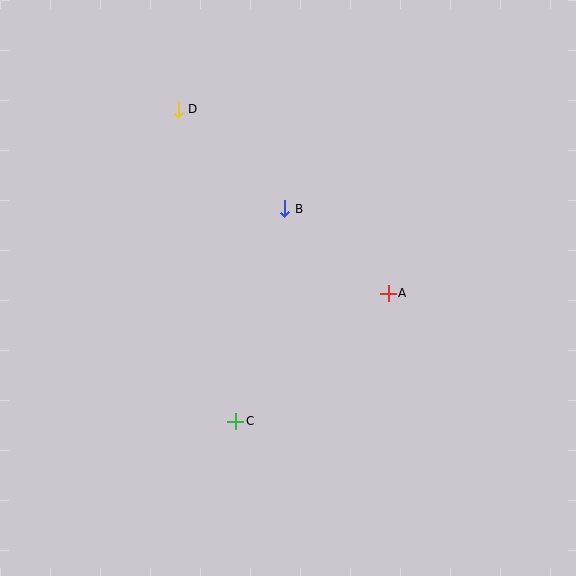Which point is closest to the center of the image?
Point B at (285, 209) is closest to the center.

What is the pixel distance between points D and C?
The distance between D and C is 317 pixels.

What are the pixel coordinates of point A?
Point A is at (388, 293).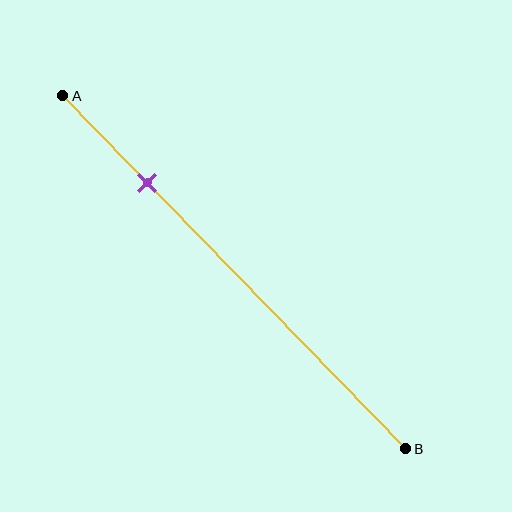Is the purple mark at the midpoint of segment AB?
No, the mark is at about 25% from A, not at the 50% midpoint.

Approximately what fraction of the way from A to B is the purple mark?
The purple mark is approximately 25% of the way from A to B.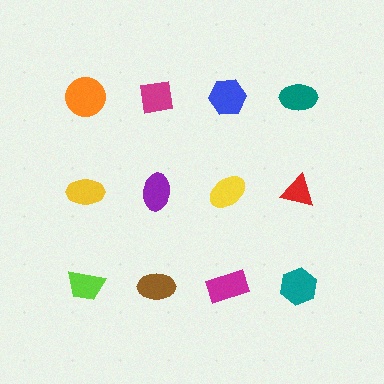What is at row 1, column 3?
A blue hexagon.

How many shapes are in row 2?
4 shapes.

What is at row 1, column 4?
A teal ellipse.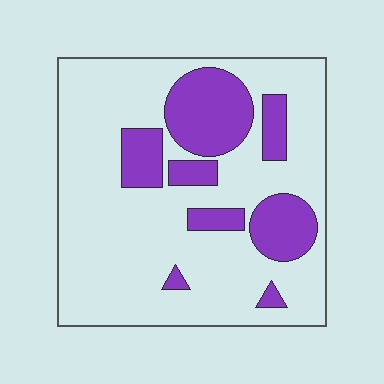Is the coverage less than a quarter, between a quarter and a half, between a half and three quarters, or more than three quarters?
Less than a quarter.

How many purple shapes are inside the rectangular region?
8.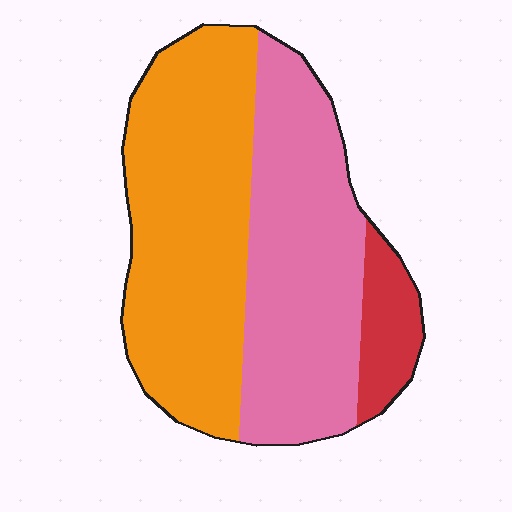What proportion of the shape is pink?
Pink covers roughly 40% of the shape.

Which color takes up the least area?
Red, at roughly 10%.